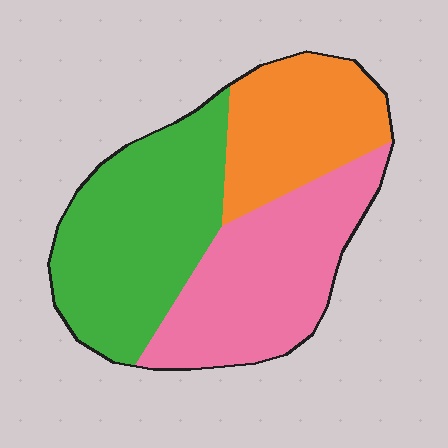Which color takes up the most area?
Green, at roughly 40%.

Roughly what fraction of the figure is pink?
Pink takes up about one third (1/3) of the figure.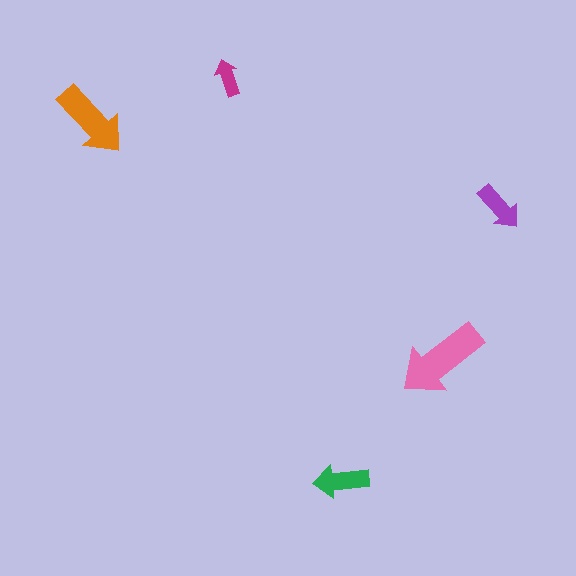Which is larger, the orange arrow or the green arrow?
The orange one.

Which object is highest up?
The magenta arrow is topmost.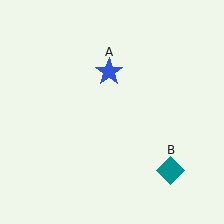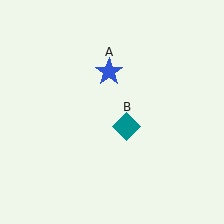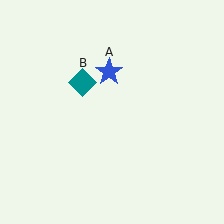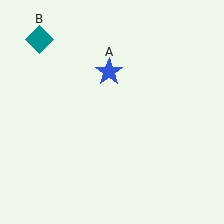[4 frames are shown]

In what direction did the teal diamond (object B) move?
The teal diamond (object B) moved up and to the left.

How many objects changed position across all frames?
1 object changed position: teal diamond (object B).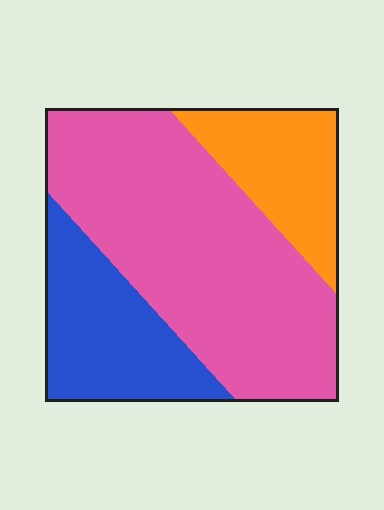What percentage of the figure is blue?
Blue covers 24% of the figure.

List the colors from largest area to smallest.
From largest to smallest: pink, blue, orange.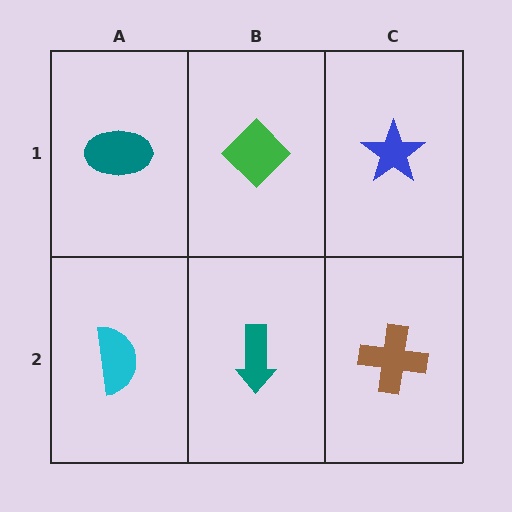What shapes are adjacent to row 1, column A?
A cyan semicircle (row 2, column A), a green diamond (row 1, column B).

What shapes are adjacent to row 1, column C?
A brown cross (row 2, column C), a green diamond (row 1, column B).